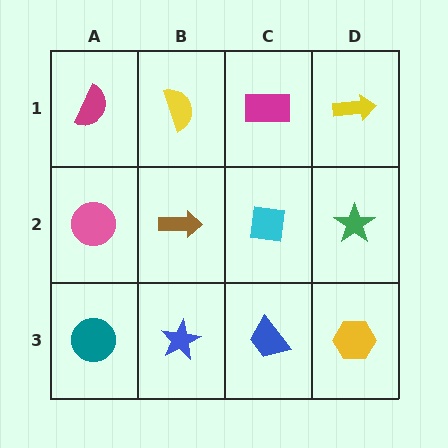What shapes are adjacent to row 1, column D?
A green star (row 2, column D), a magenta rectangle (row 1, column C).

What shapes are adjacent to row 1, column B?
A brown arrow (row 2, column B), a magenta semicircle (row 1, column A), a magenta rectangle (row 1, column C).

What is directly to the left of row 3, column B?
A teal circle.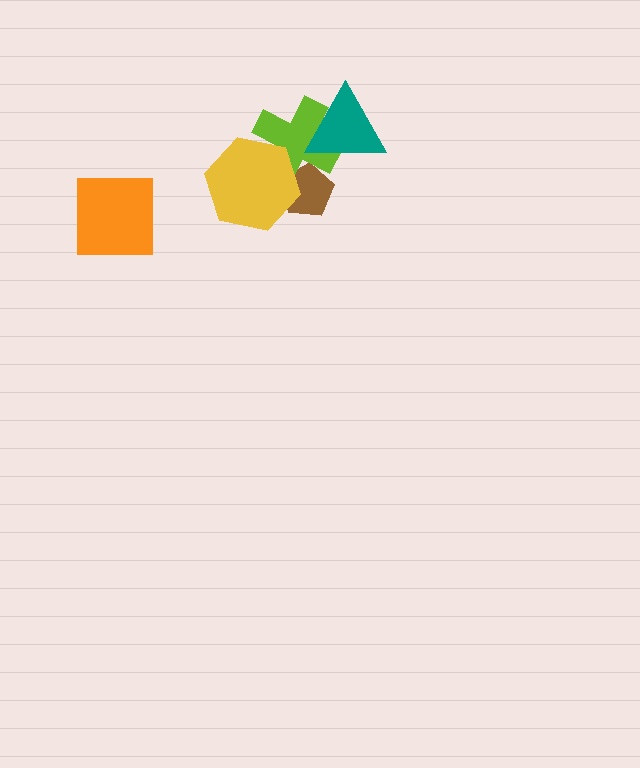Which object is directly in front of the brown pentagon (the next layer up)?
The lime cross is directly in front of the brown pentagon.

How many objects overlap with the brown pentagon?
2 objects overlap with the brown pentagon.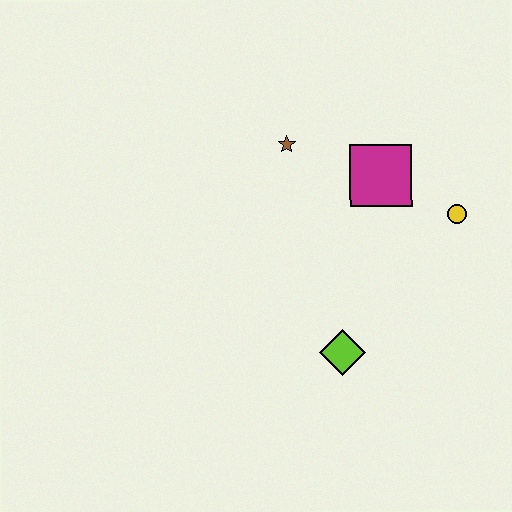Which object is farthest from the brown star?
The lime diamond is farthest from the brown star.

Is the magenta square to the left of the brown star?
No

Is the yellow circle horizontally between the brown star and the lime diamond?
No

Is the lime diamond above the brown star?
No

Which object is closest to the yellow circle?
The magenta square is closest to the yellow circle.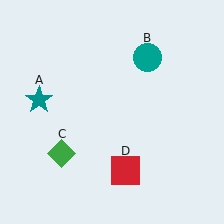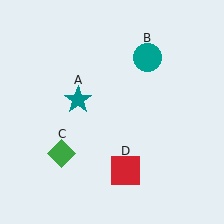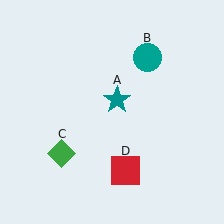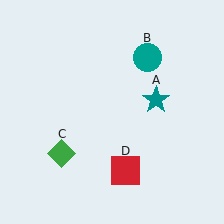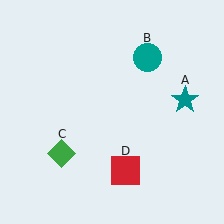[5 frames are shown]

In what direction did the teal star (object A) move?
The teal star (object A) moved right.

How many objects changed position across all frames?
1 object changed position: teal star (object A).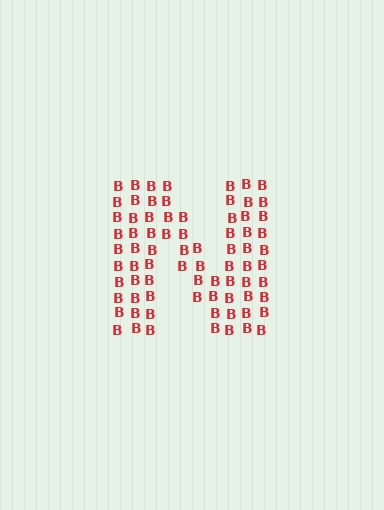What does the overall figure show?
The overall figure shows the letter N.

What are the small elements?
The small elements are letter B's.